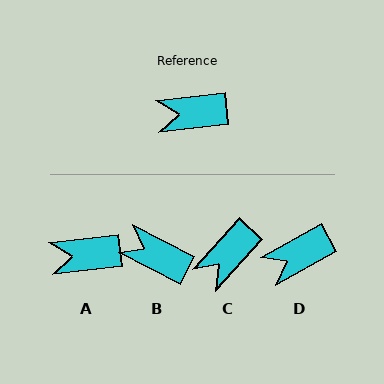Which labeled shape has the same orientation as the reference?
A.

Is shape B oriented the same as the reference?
No, it is off by about 34 degrees.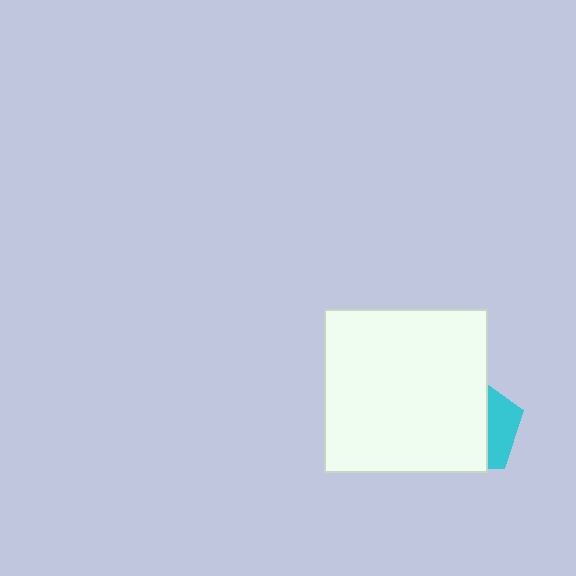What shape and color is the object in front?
The object in front is a white square.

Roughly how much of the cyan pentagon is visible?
A small part of it is visible (roughly 31%).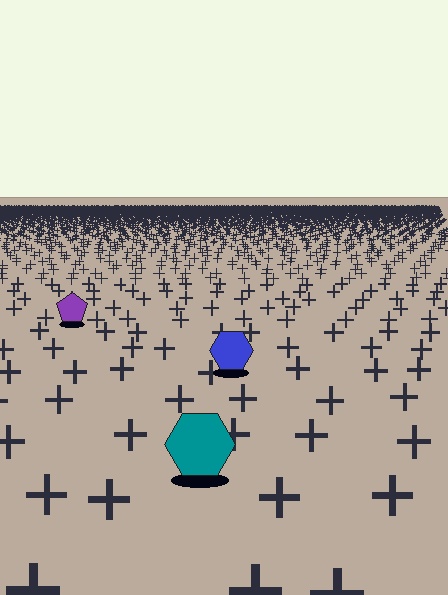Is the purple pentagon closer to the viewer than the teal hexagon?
No. The teal hexagon is closer — you can tell from the texture gradient: the ground texture is coarser near it.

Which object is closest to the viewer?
The teal hexagon is closest. The texture marks near it are larger and more spread out.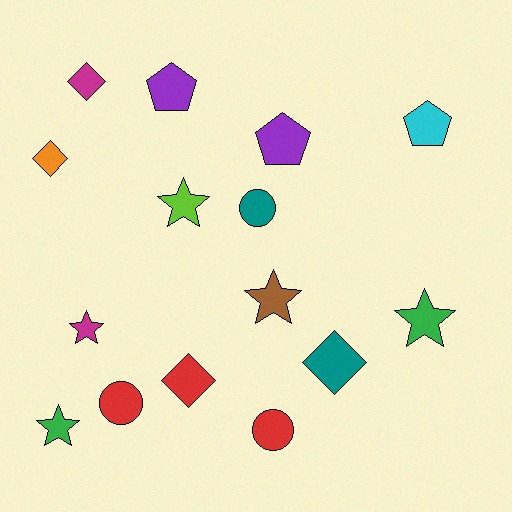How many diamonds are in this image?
There are 4 diamonds.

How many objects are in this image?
There are 15 objects.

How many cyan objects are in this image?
There is 1 cyan object.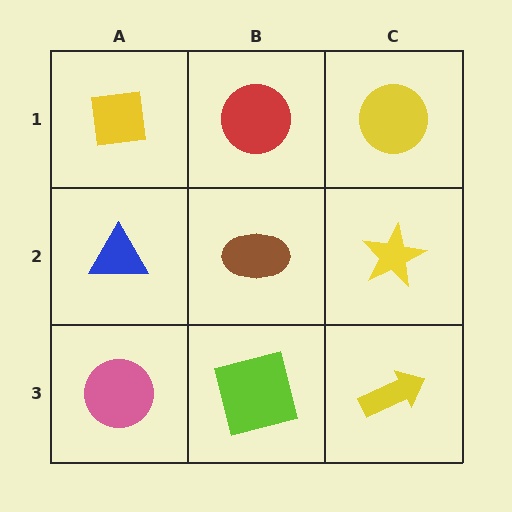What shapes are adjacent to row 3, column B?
A brown ellipse (row 2, column B), a pink circle (row 3, column A), a yellow arrow (row 3, column C).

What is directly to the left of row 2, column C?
A brown ellipse.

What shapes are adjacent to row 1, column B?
A brown ellipse (row 2, column B), a yellow square (row 1, column A), a yellow circle (row 1, column C).